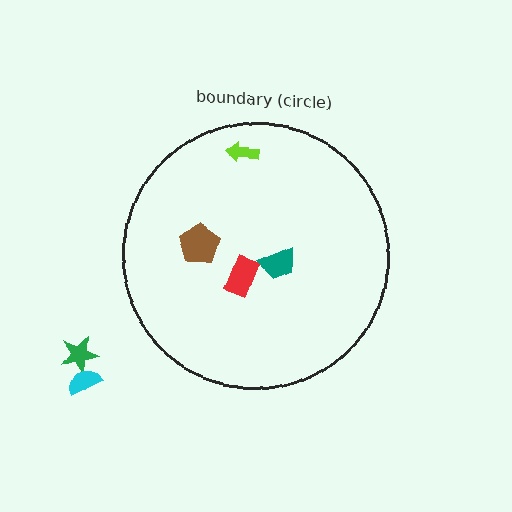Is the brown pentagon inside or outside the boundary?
Inside.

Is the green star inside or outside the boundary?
Outside.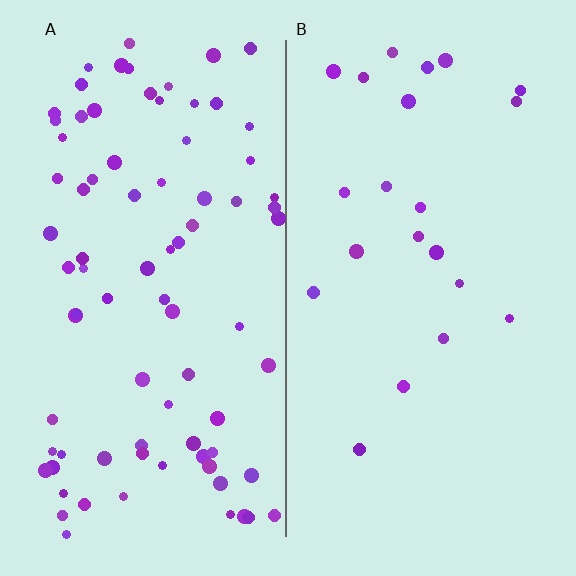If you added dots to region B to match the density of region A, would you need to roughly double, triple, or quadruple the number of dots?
Approximately quadruple.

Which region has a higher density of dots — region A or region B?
A (the left).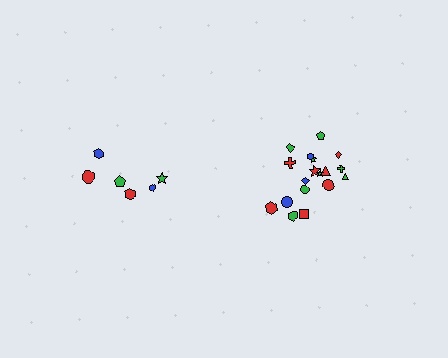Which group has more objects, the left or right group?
The right group.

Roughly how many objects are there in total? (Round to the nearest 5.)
Roughly 25 objects in total.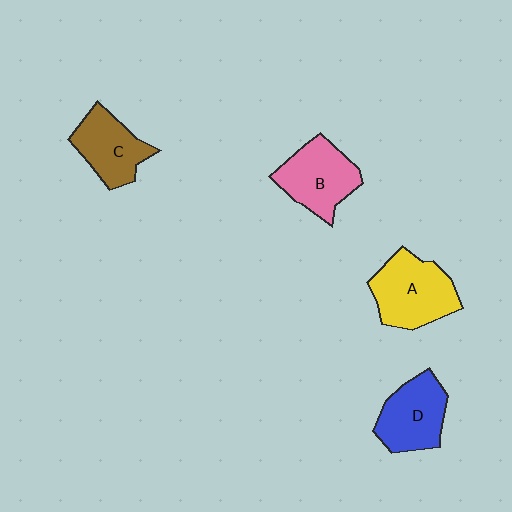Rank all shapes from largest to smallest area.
From largest to smallest: A (yellow), B (pink), D (blue), C (brown).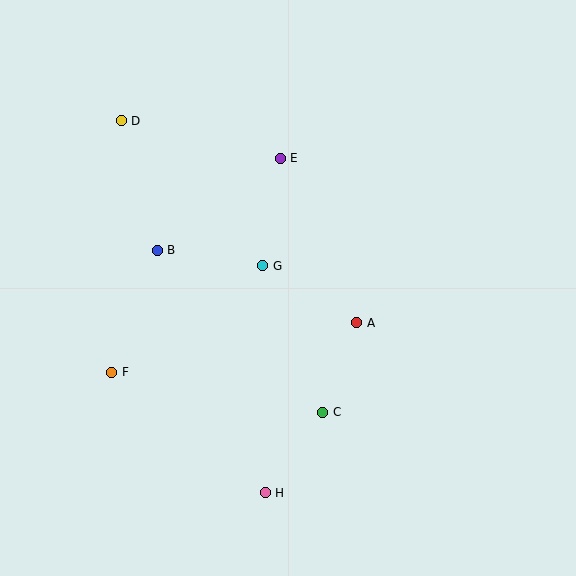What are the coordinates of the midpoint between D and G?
The midpoint between D and G is at (192, 193).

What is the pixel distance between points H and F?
The distance between H and F is 195 pixels.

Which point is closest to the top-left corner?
Point D is closest to the top-left corner.